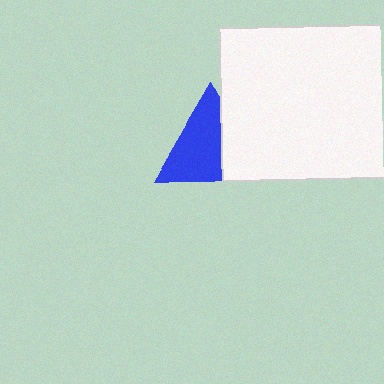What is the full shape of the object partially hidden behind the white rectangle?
The partially hidden object is a blue triangle.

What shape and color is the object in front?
The object in front is a white rectangle.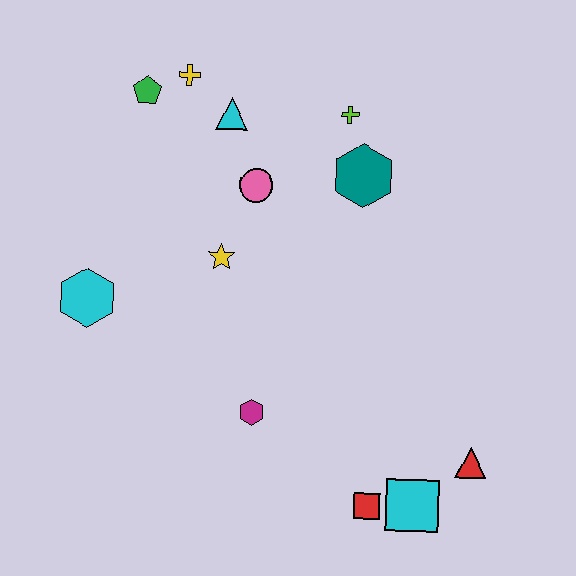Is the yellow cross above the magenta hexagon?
Yes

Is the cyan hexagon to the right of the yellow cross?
No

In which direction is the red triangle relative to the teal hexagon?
The red triangle is below the teal hexagon.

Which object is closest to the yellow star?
The pink circle is closest to the yellow star.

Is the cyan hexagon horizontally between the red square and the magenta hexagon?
No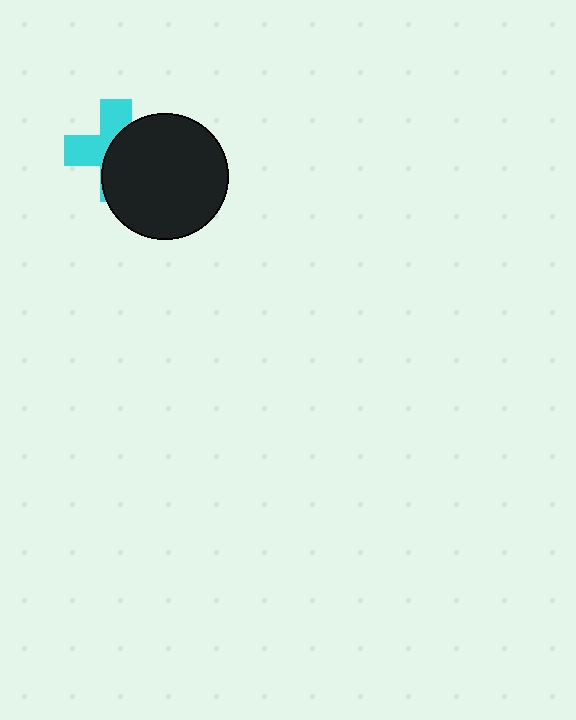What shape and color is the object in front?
The object in front is a black circle.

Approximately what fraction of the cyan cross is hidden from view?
Roughly 54% of the cyan cross is hidden behind the black circle.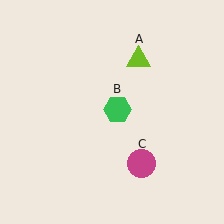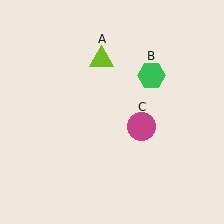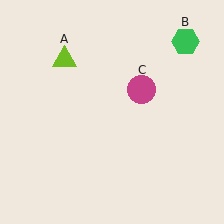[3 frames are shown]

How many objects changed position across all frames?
3 objects changed position: lime triangle (object A), green hexagon (object B), magenta circle (object C).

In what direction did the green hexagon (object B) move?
The green hexagon (object B) moved up and to the right.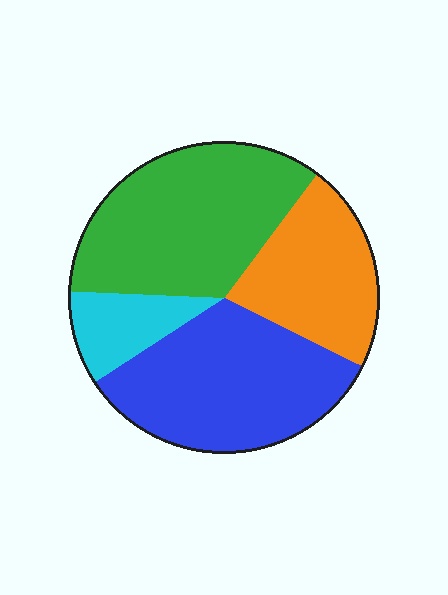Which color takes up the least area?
Cyan, at roughly 10%.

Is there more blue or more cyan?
Blue.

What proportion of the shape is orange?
Orange covers roughly 20% of the shape.